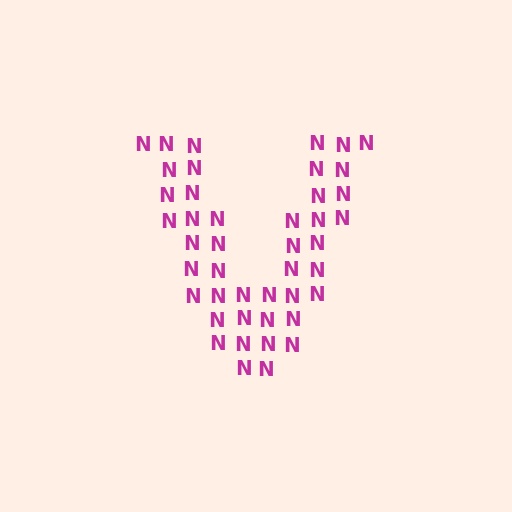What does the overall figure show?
The overall figure shows the letter V.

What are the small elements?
The small elements are letter N's.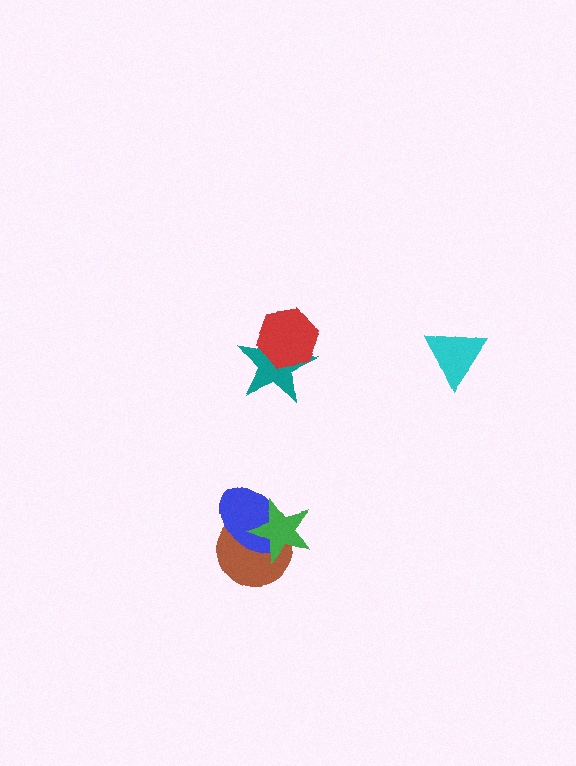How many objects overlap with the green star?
2 objects overlap with the green star.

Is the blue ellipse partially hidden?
Yes, it is partially covered by another shape.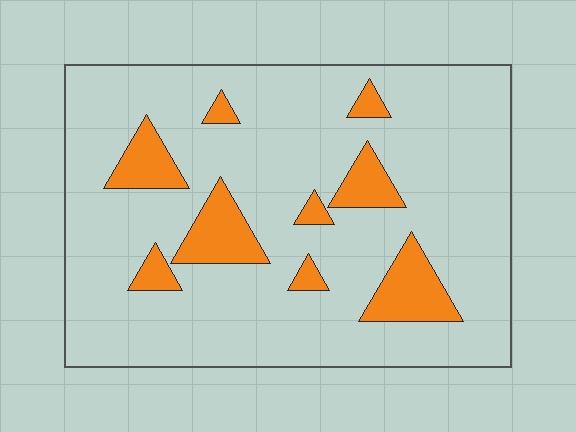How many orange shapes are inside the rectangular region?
9.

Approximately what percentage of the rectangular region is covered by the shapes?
Approximately 15%.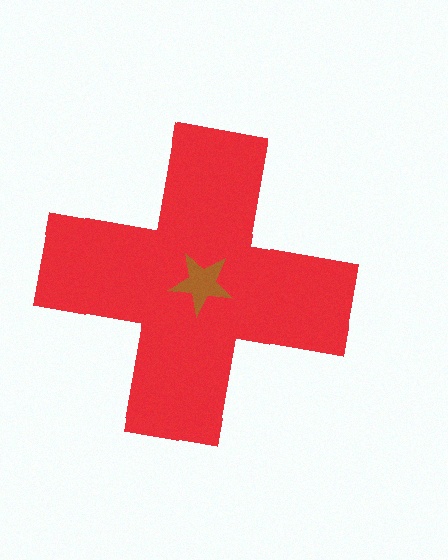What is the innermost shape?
The brown star.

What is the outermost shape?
The red cross.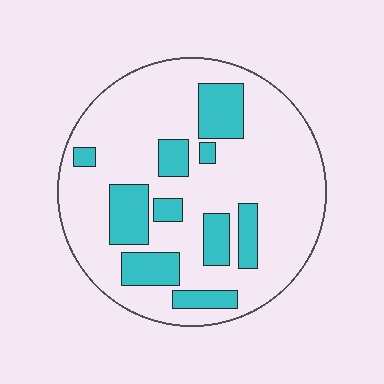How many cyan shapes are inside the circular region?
10.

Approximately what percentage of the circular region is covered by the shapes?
Approximately 25%.